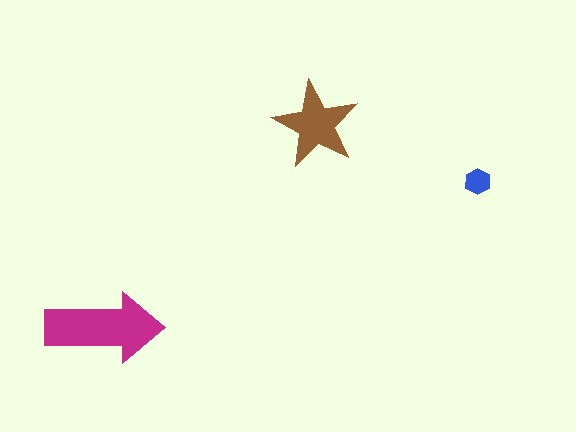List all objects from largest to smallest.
The magenta arrow, the brown star, the blue hexagon.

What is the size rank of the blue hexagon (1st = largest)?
3rd.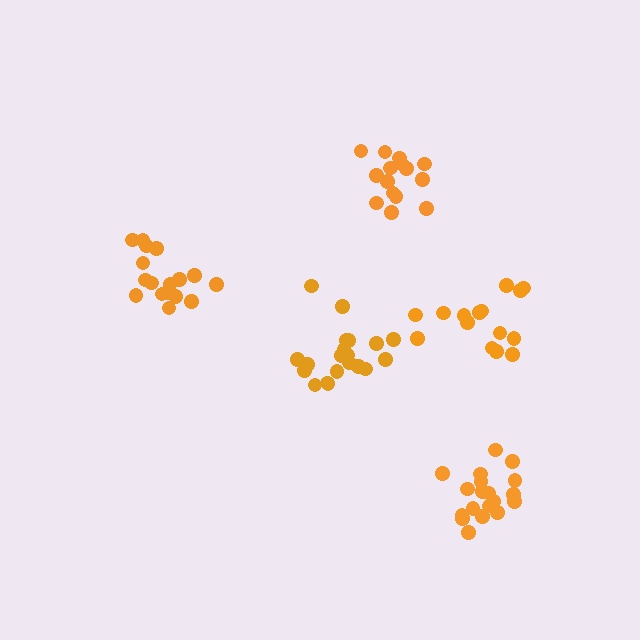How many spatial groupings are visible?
There are 5 spatial groupings.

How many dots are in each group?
Group 1: 20 dots, Group 2: 15 dots, Group 3: 17 dots, Group 4: 15 dots, Group 5: 19 dots (86 total).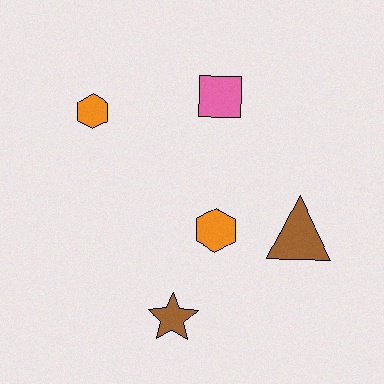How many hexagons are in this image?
There are 2 hexagons.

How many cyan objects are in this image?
There are no cyan objects.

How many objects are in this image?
There are 5 objects.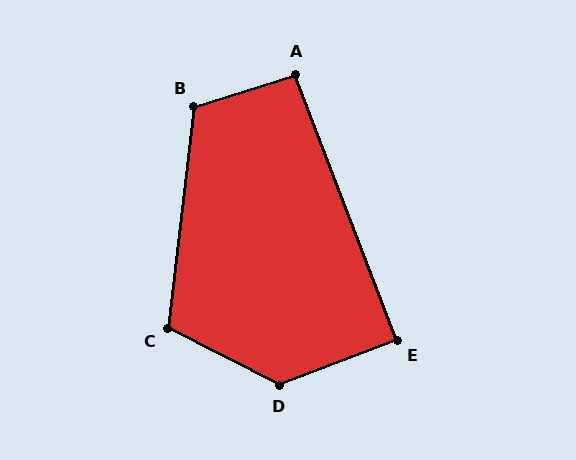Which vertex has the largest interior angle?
D, at approximately 132 degrees.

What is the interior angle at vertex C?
Approximately 110 degrees (obtuse).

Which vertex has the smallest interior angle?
E, at approximately 90 degrees.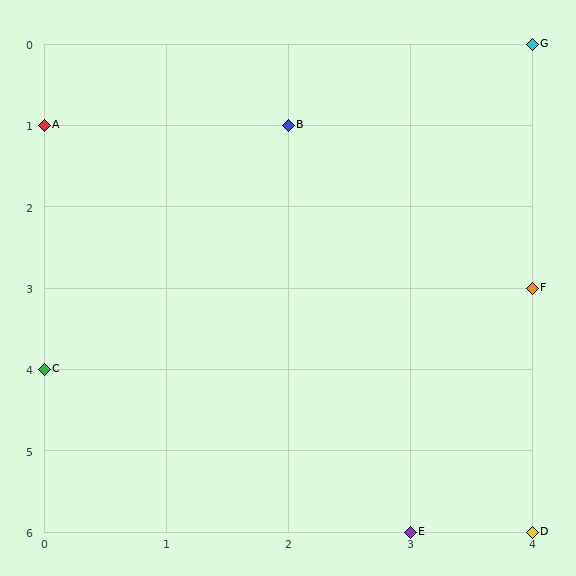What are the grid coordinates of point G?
Point G is at grid coordinates (4, 0).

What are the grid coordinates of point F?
Point F is at grid coordinates (4, 3).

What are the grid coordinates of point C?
Point C is at grid coordinates (0, 4).